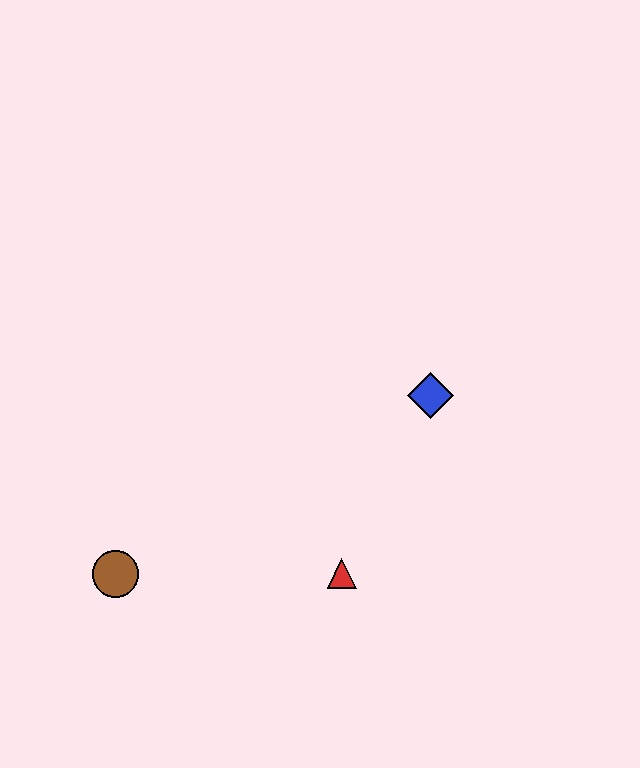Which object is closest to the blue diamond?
The red triangle is closest to the blue diamond.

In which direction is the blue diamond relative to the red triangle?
The blue diamond is above the red triangle.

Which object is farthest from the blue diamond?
The brown circle is farthest from the blue diamond.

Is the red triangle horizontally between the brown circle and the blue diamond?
Yes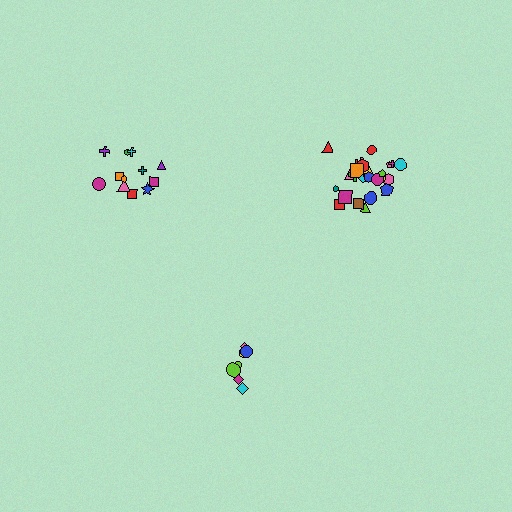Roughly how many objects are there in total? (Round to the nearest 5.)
Roughly 45 objects in total.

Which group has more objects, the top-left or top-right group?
The top-right group.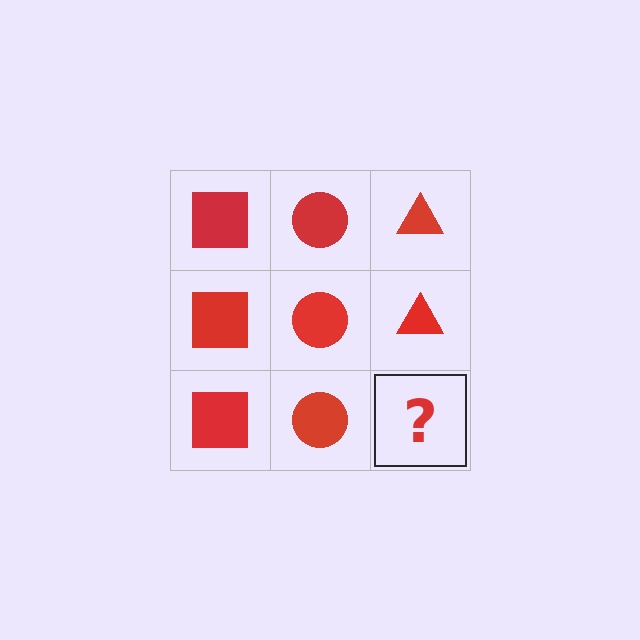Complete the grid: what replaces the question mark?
The question mark should be replaced with a red triangle.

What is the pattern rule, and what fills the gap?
The rule is that each column has a consistent shape. The gap should be filled with a red triangle.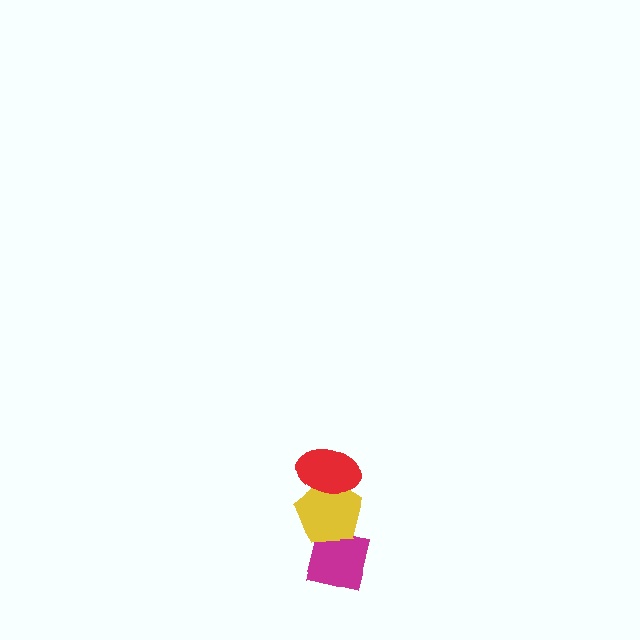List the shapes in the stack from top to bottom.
From top to bottom: the red ellipse, the yellow pentagon, the magenta square.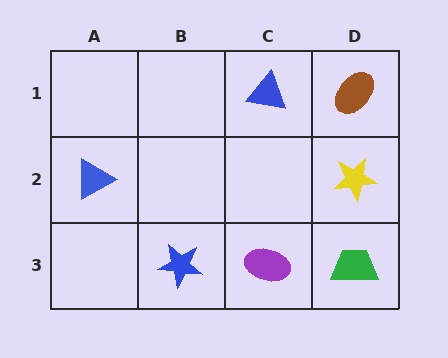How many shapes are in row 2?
2 shapes.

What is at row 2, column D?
A yellow star.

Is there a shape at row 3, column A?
No, that cell is empty.